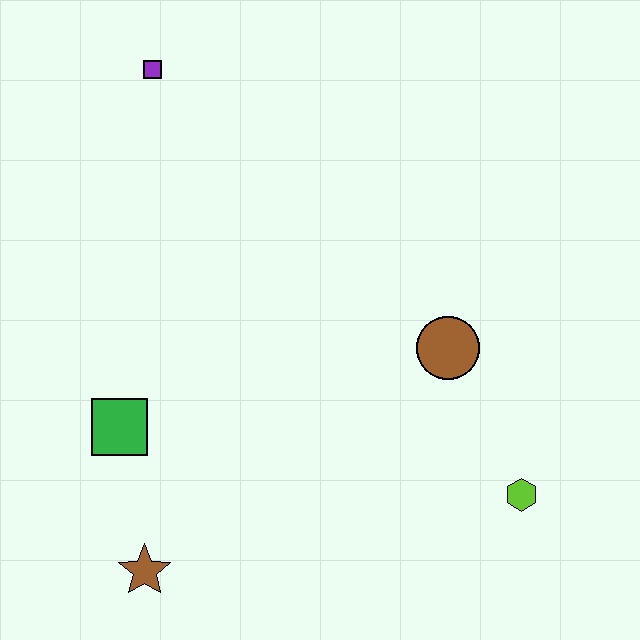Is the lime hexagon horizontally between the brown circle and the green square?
No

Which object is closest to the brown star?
The green square is closest to the brown star.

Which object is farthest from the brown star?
The purple square is farthest from the brown star.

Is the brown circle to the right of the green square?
Yes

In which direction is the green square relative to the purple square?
The green square is below the purple square.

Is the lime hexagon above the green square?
No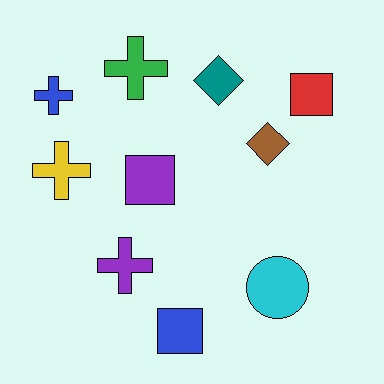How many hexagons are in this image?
There are no hexagons.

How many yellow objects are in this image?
There is 1 yellow object.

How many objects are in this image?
There are 10 objects.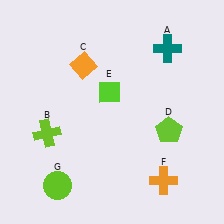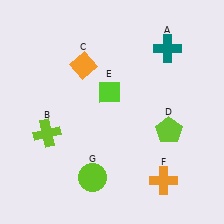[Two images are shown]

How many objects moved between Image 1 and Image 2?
1 object moved between the two images.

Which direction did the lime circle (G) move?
The lime circle (G) moved right.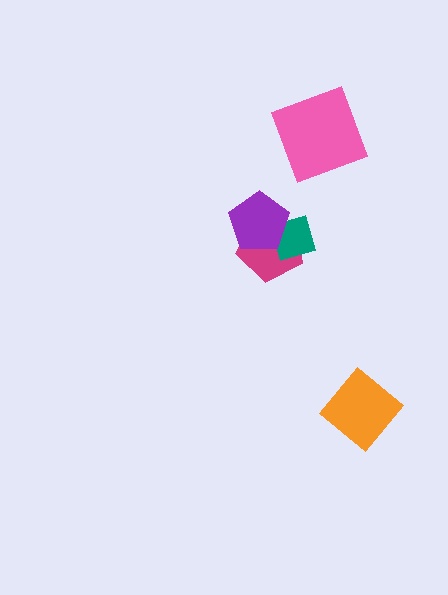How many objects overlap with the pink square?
0 objects overlap with the pink square.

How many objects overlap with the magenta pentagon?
2 objects overlap with the magenta pentagon.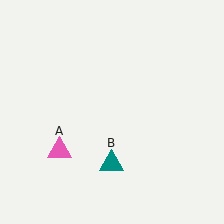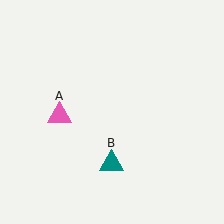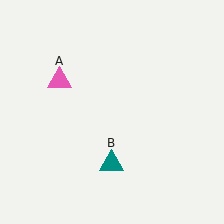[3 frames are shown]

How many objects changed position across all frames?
1 object changed position: pink triangle (object A).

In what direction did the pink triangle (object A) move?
The pink triangle (object A) moved up.